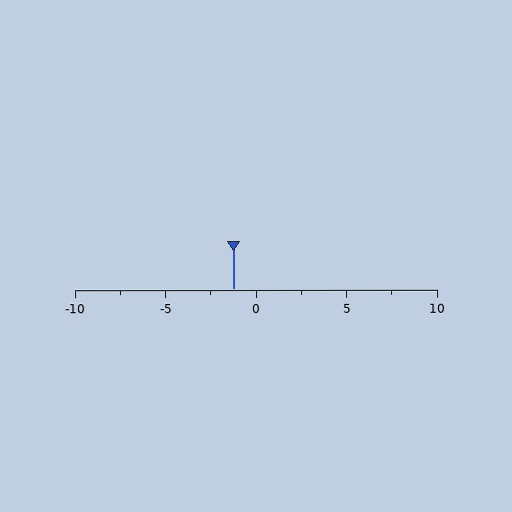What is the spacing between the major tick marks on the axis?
The major ticks are spaced 5 apart.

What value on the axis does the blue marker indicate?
The marker indicates approximately -1.2.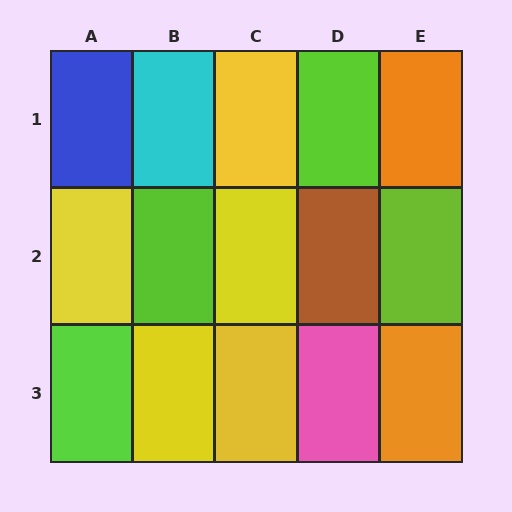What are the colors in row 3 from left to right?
Lime, yellow, yellow, pink, orange.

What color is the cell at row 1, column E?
Orange.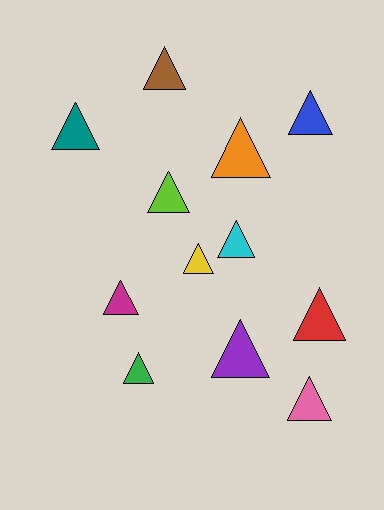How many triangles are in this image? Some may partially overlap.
There are 12 triangles.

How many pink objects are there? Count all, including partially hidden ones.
There is 1 pink object.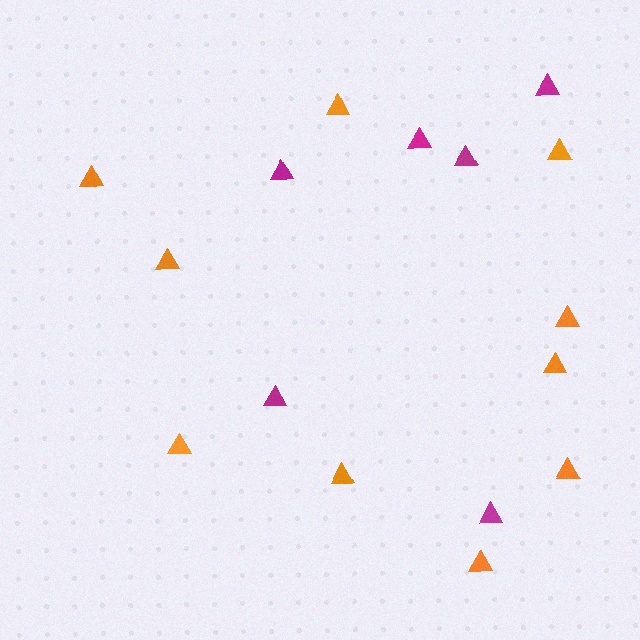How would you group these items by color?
There are 2 groups: one group of orange triangles (10) and one group of magenta triangles (6).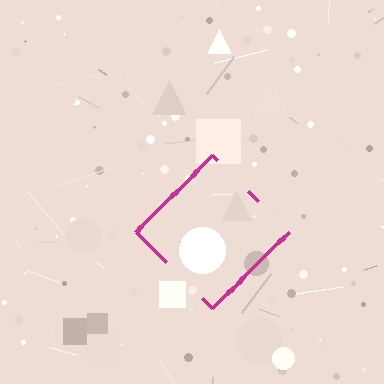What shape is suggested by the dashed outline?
The dashed outline suggests a diamond.